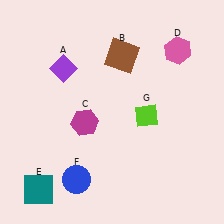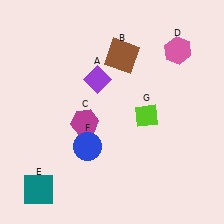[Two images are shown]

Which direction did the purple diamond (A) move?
The purple diamond (A) moved right.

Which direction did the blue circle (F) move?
The blue circle (F) moved up.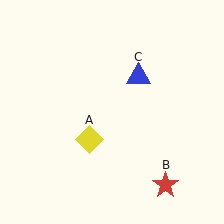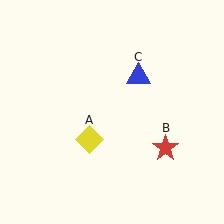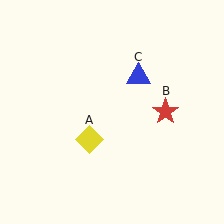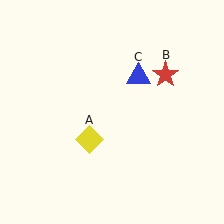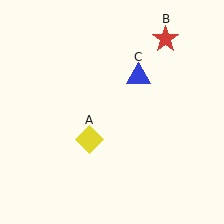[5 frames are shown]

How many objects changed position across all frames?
1 object changed position: red star (object B).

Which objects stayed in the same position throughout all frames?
Yellow diamond (object A) and blue triangle (object C) remained stationary.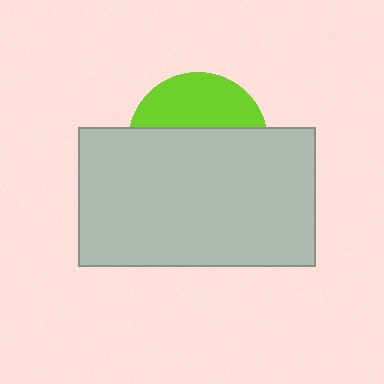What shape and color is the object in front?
The object in front is a light gray rectangle.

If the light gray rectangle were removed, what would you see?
You would see the complete lime circle.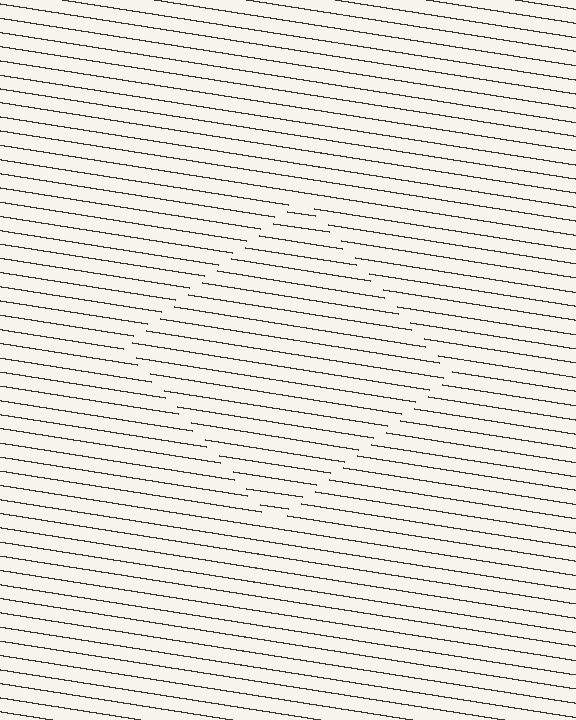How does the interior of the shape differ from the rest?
The interior of the shape contains the same grating, shifted by half a period — the contour is defined by the phase discontinuity where line-ends from the inner and outer gratings abut.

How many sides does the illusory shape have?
4 sides — the line-ends trace a square.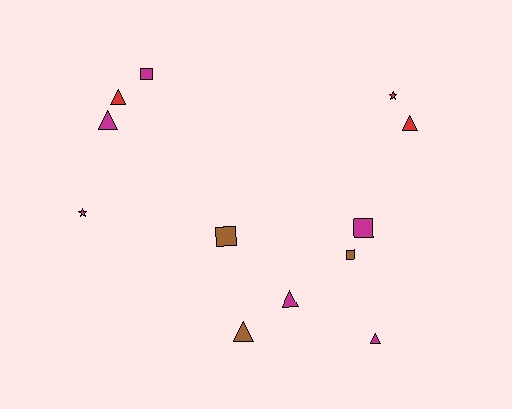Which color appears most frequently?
Magenta, with 6 objects.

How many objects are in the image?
There are 12 objects.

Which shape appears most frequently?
Triangle, with 6 objects.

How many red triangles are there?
There are 2 red triangles.